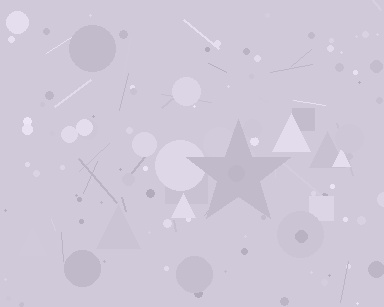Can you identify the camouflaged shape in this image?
The camouflaged shape is a star.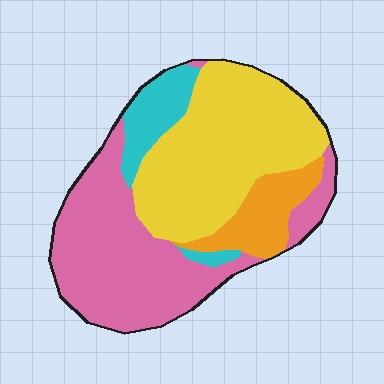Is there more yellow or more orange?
Yellow.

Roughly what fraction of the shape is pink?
Pink covers roughly 40% of the shape.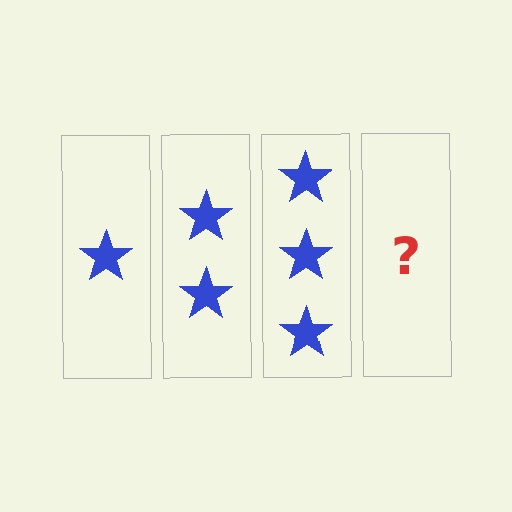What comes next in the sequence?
The next element should be 4 stars.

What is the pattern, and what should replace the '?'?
The pattern is that each step adds one more star. The '?' should be 4 stars.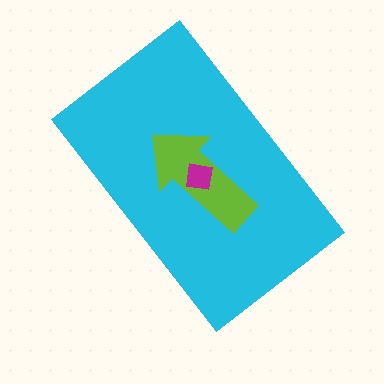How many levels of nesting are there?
3.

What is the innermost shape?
The magenta square.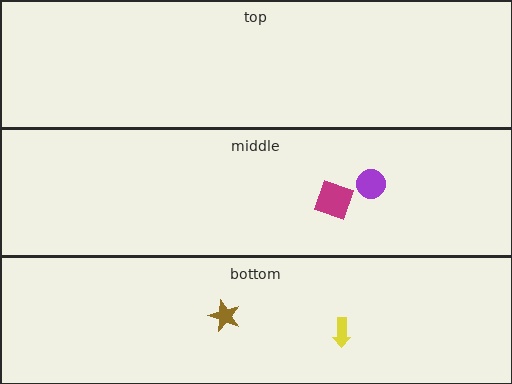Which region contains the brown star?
The bottom region.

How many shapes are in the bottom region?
2.